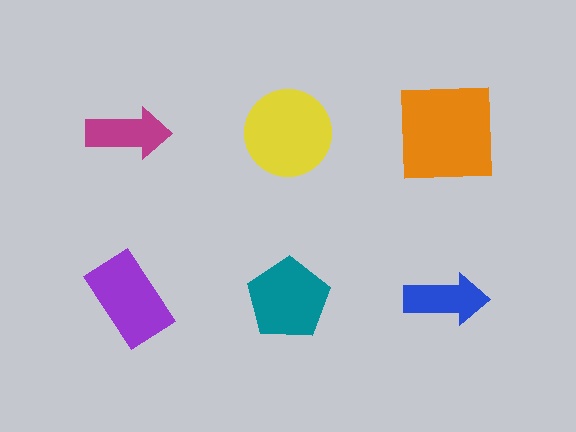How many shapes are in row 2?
3 shapes.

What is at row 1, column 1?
A magenta arrow.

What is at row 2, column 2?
A teal pentagon.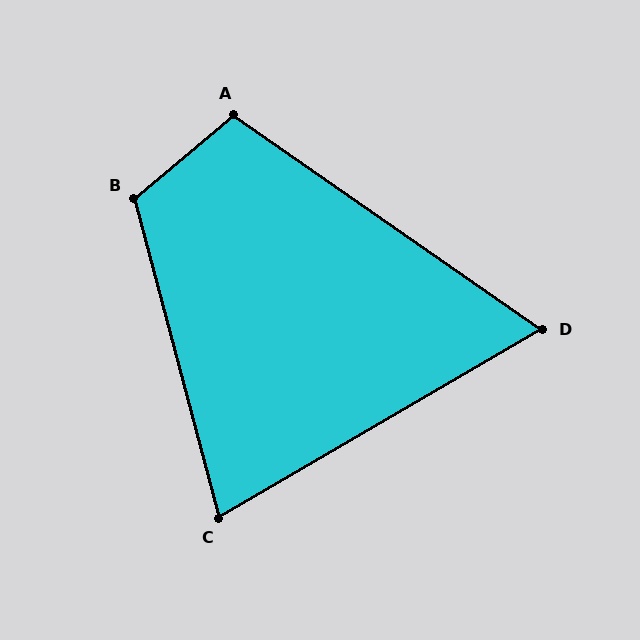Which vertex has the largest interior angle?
B, at approximately 115 degrees.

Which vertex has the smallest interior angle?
D, at approximately 65 degrees.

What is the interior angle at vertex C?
Approximately 75 degrees (acute).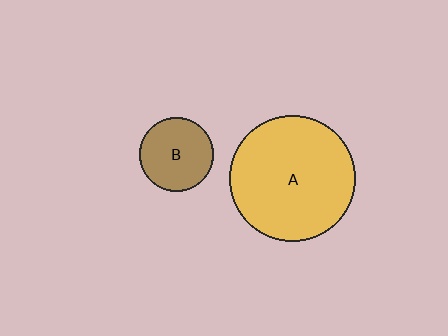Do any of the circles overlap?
No, none of the circles overlap.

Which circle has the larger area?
Circle A (yellow).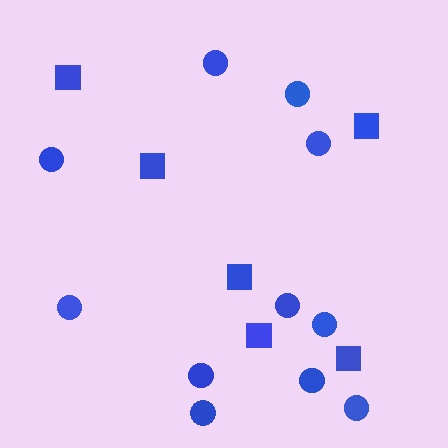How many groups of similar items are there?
There are 2 groups: one group of squares (6) and one group of circles (11).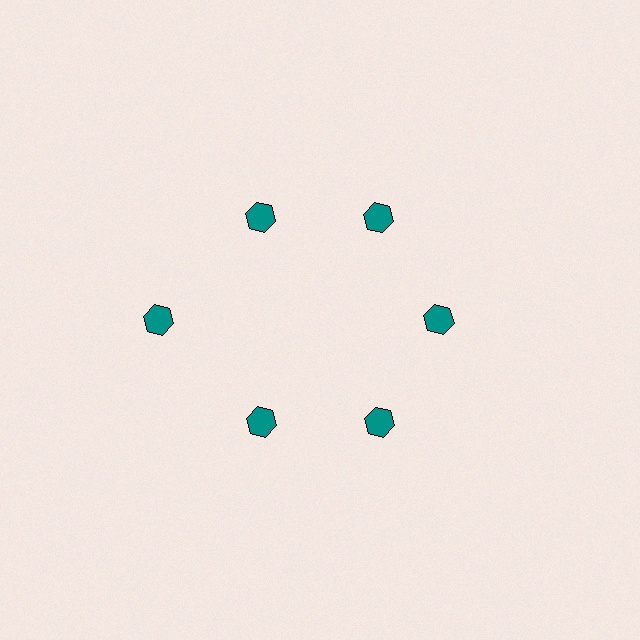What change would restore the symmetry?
The symmetry would be restored by moving it inward, back onto the ring so that all 6 hexagons sit at equal angles and equal distance from the center.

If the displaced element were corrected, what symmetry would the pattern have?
It would have 6-fold rotational symmetry — the pattern would map onto itself every 60 degrees.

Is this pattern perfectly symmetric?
No. The 6 teal hexagons are arranged in a ring, but one element near the 9 o'clock position is pushed outward from the center, breaking the 6-fold rotational symmetry.